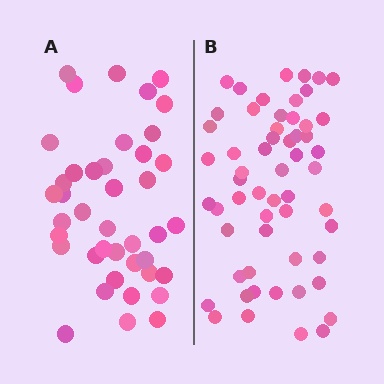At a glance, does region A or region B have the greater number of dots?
Region B (the right region) has more dots.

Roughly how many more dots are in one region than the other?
Region B has approximately 15 more dots than region A.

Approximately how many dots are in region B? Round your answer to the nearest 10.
About 60 dots. (The exact count is 57, which rounds to 60.)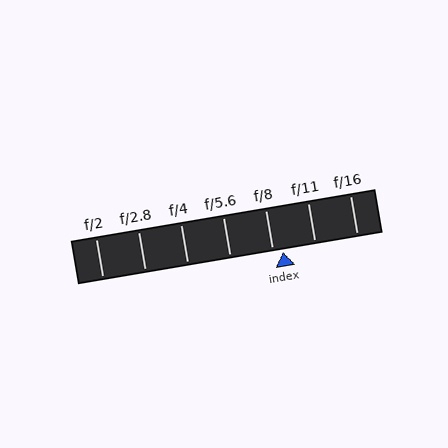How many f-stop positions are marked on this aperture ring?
There are 7 f-stop positions marked.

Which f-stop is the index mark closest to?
The index mark is closest to f/8.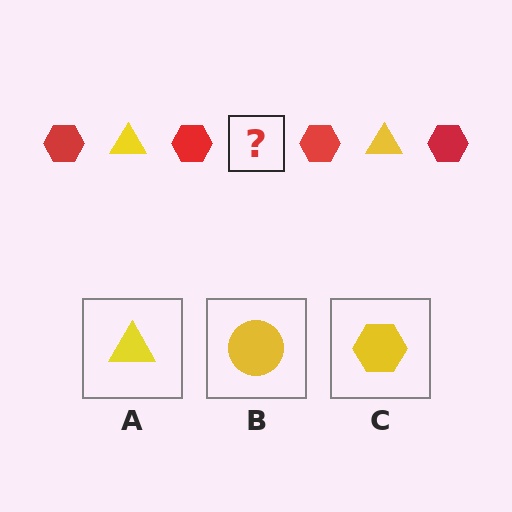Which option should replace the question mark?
Option A.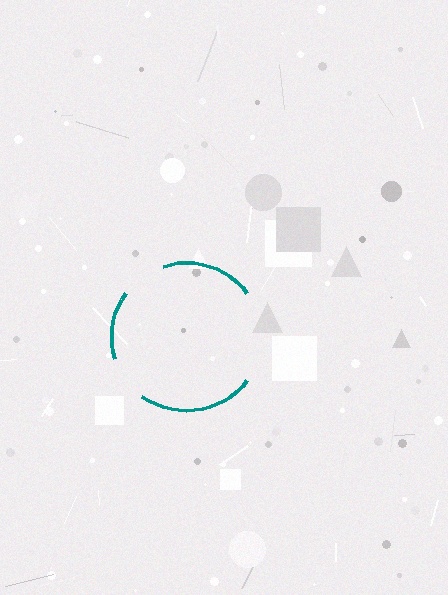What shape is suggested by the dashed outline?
The dashed outline suggests a circle.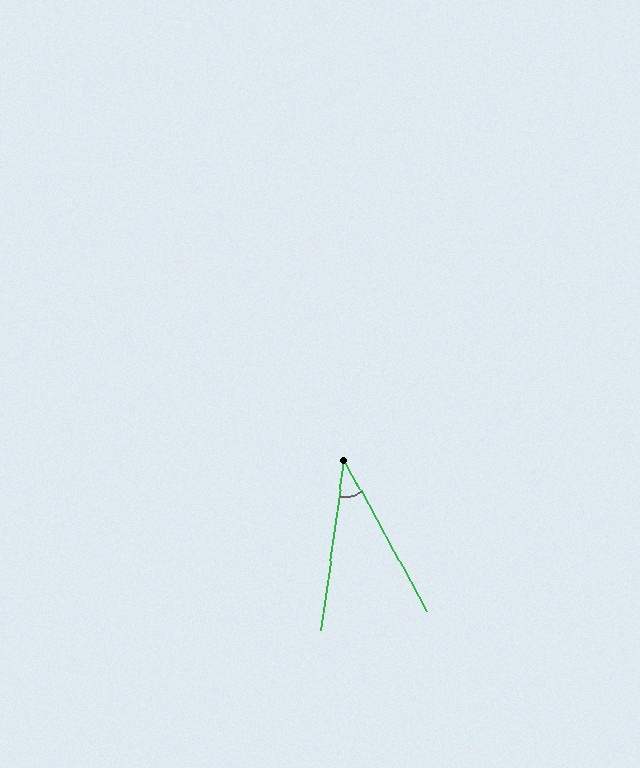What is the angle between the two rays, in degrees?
Approximately 37 degrees.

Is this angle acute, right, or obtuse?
It is acute.